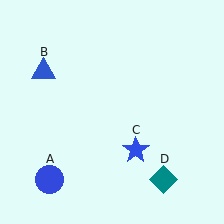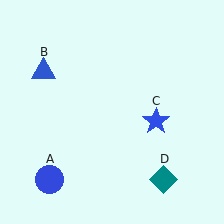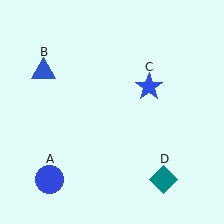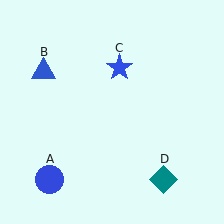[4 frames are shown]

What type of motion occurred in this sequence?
The blue star (object C) rotated counterclockwise around the center of the scene.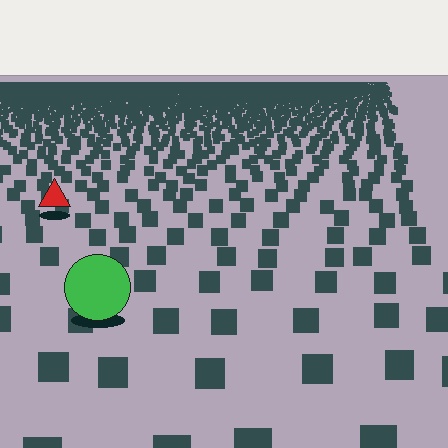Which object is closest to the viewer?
The green circle is closest. The texture marks near it are larger and more spread out.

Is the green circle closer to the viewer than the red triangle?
Yes. The green circle is closer — you can tell from the texture gradient: the ground texture is coarser near it.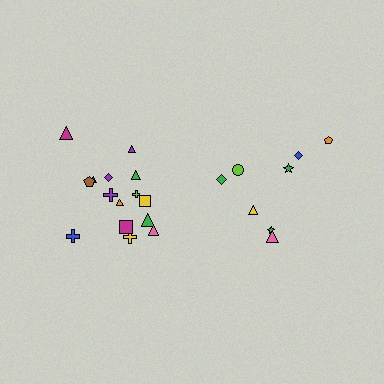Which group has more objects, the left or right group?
The left group.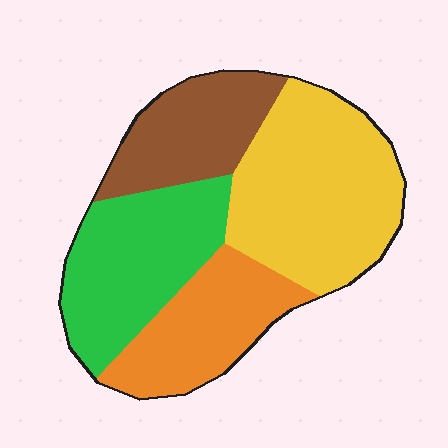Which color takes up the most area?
Yellow, at roughly 35%.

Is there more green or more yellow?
Yellow.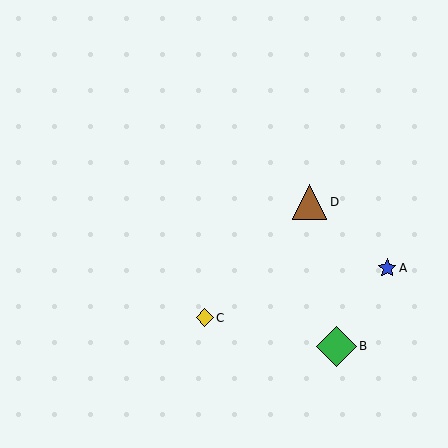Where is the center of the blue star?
The center of the blue star is at (387, 268).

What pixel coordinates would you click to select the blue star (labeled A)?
Click at (387, 268) to select the blue star A.